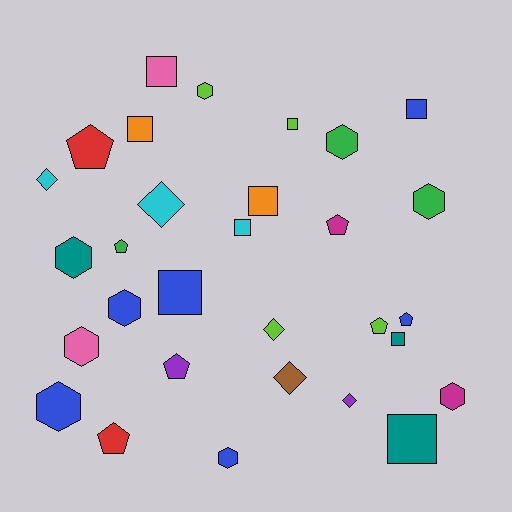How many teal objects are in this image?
There are 3 teal objects.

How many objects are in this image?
There are 30 objects.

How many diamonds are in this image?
There are 5 diamonds.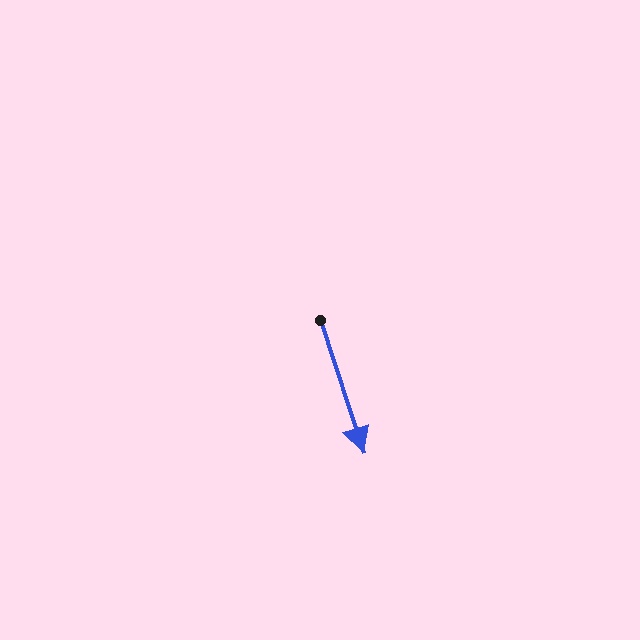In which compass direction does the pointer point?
South.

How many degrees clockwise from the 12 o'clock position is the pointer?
Approximately 162 degrees.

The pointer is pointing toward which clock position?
Roughly 5 o'clock.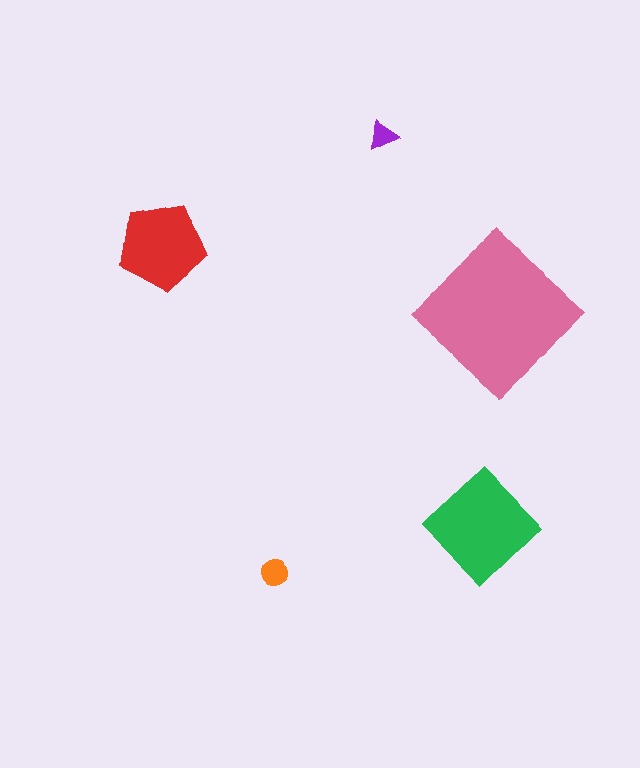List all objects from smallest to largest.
The purple triangle, the orange circle, the red pentagon, the green diamond, the pink diamond.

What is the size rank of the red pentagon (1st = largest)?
3rd.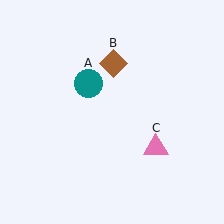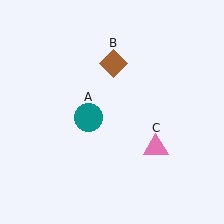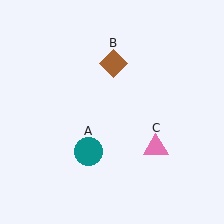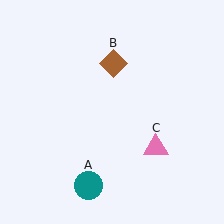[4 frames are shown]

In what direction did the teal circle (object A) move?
The teal circle (object A) moved down.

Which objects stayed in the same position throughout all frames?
Brown diamond (object B) and pink triangle (object C) remained stationary.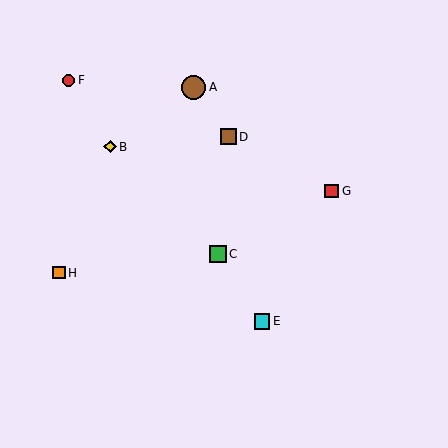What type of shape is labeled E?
Shape E is a cyan square.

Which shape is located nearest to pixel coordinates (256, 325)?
The cyan square (labeled E) at (262, 321) is nearest to that location.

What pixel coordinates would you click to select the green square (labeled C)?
Click at (218, 254) to select the green square C.